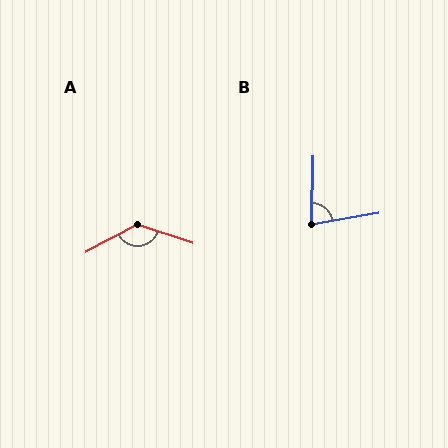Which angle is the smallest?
B, at approximately 79 degrees.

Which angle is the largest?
A, at approximately 134 degrees.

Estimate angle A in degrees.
Approximately 134 degrees.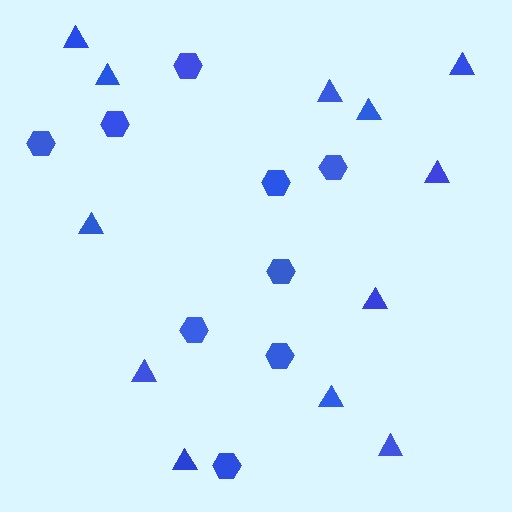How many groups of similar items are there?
There are 2 groups: one group of triangles (12) and one group of hexagons (9).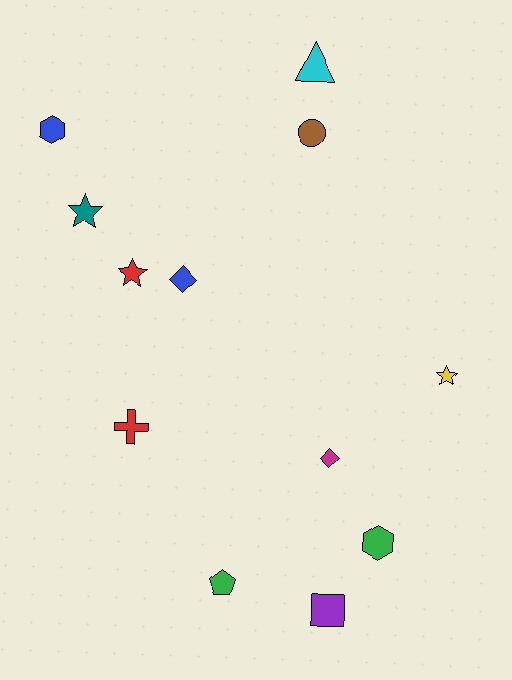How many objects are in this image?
There are 12 objects.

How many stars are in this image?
There are 3 stars.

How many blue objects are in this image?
There are 2 blue objects.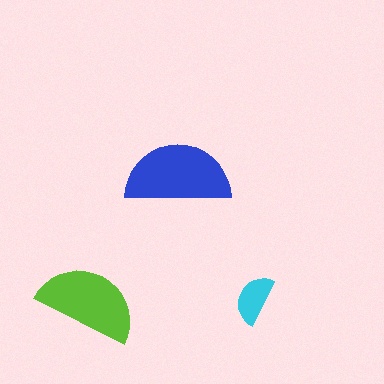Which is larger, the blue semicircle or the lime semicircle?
The blue one.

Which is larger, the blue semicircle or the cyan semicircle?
The blue one.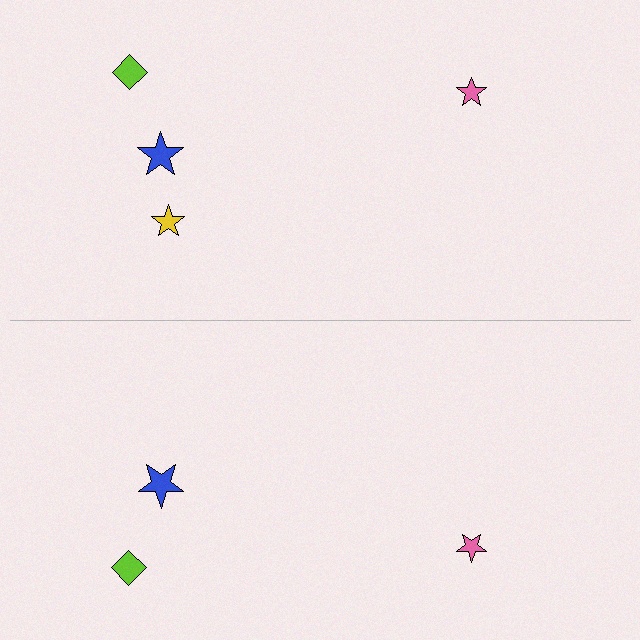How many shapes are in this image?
There are 7 shapes in this image.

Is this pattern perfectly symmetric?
No, the pattern is not perfectly symmetric. A yellow star is missing from the bottom side.